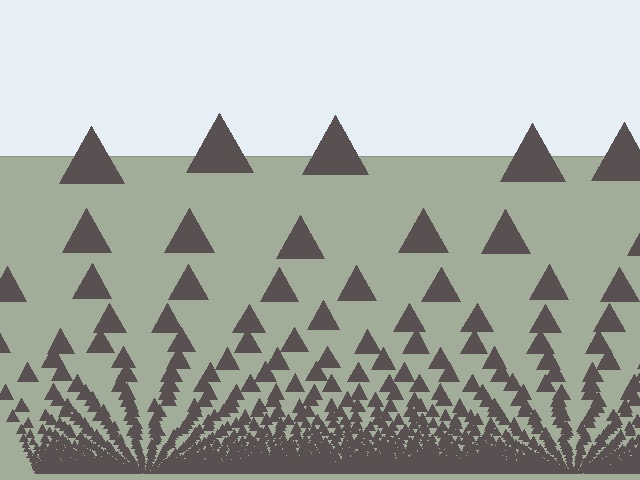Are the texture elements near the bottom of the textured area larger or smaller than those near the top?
Smaller. The gradient is inverted — elements near the bottom are smaller and denser.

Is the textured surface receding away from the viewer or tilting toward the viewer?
The surface appears to tilt toward the viewer. Texture elements get larger and sparser toward the top.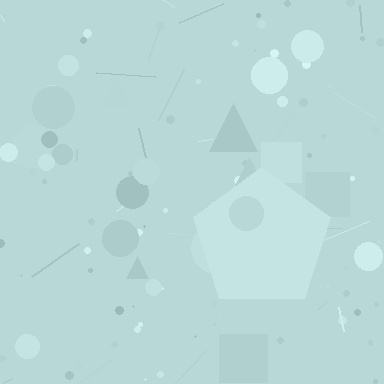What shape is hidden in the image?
A pentagon is hidden in the image.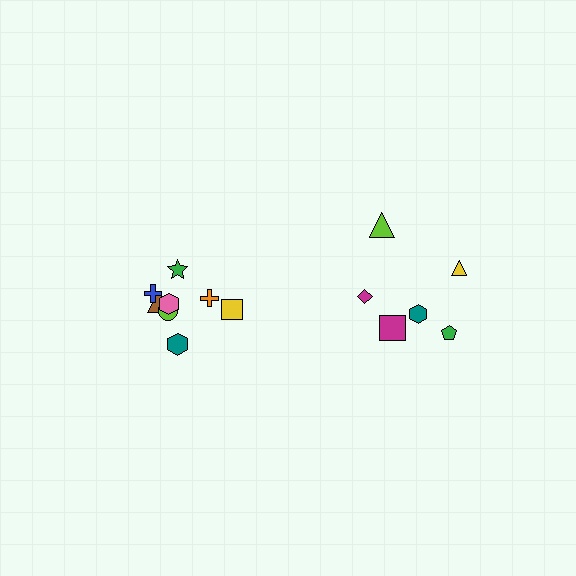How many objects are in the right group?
There are 6 objects.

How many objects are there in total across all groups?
There are 14 objects.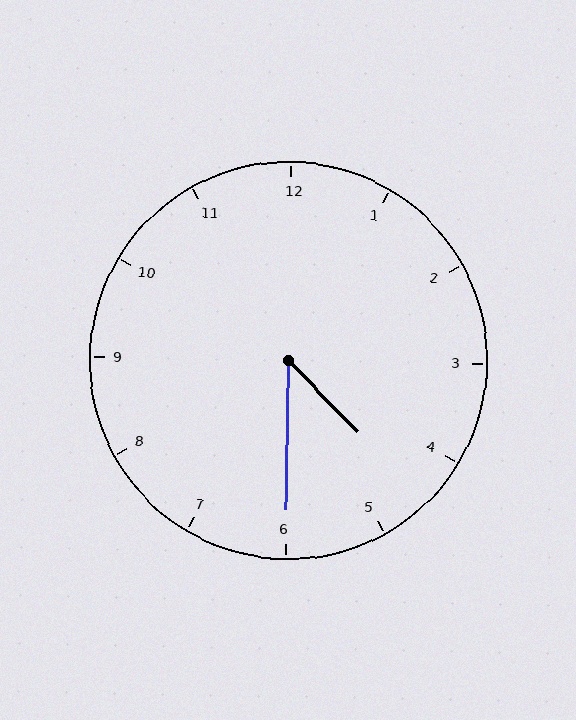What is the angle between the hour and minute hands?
Approximately 45 degrees.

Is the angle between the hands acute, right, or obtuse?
It is acute.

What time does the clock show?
4:30.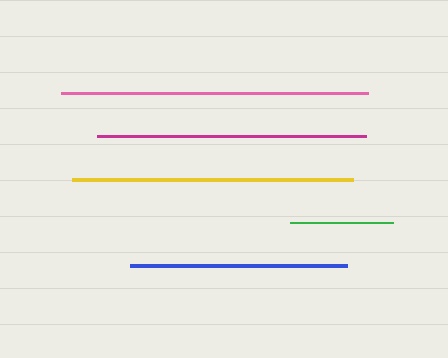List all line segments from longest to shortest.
From longest to shortest: pink, yellow, magenta, blue, green.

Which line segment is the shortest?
The green line is the shortest at approximately 102 pixels.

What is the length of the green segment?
The green segment is approximately 102 pixels long.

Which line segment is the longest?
The pink line is the longest at approximately 308 pixels.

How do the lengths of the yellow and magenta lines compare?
The yellow and magenta lines are approximately the same length.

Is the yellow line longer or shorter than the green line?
The yellow line is longer than the green line.